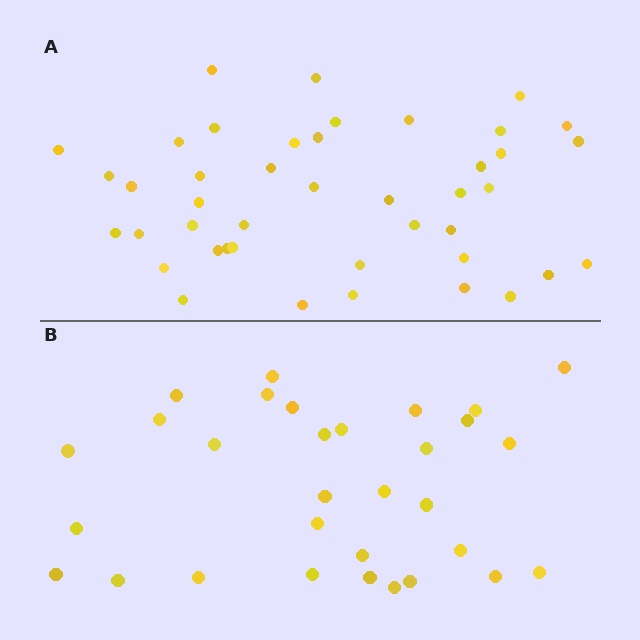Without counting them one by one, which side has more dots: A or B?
Region A (the top region) has more dots.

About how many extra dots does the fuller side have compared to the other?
Region A has roughly 12 or so more dots than region B.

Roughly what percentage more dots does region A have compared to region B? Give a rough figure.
About 40% more.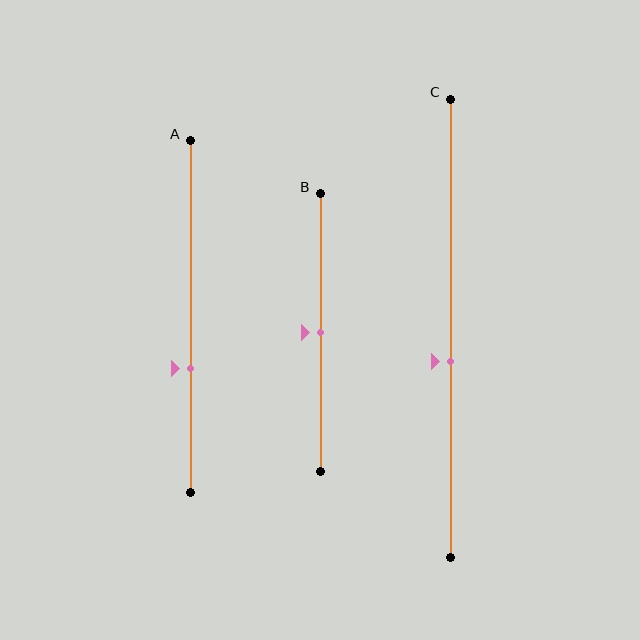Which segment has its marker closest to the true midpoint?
Segment B has its marker closest to the true midpoint.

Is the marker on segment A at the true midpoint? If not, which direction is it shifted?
No, the marker on segment A is shifted downward by about 15% of the segment length.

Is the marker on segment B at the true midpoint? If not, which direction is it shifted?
Yes, the marker on segment B is at the true midpoint.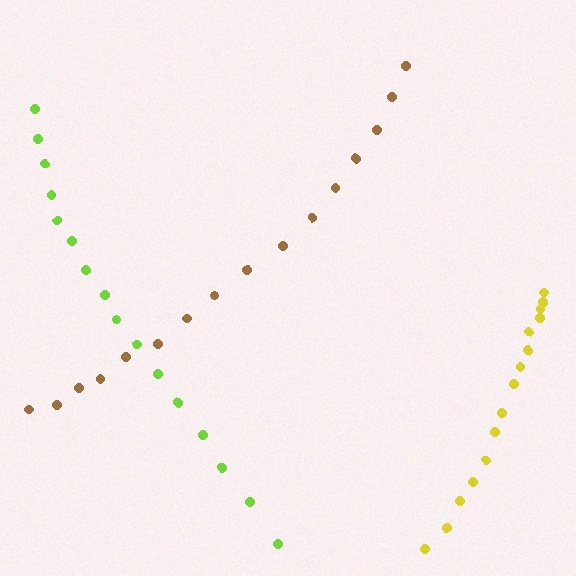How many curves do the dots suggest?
There are 3 distinct paths.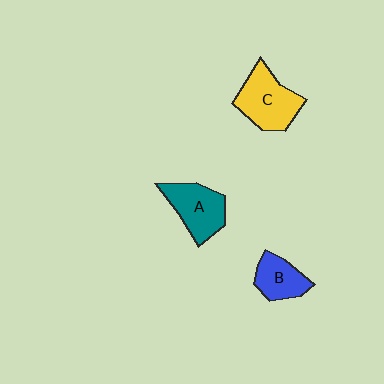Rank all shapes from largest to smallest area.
From largest to smallest: C (yellow), A (teal), B (blue).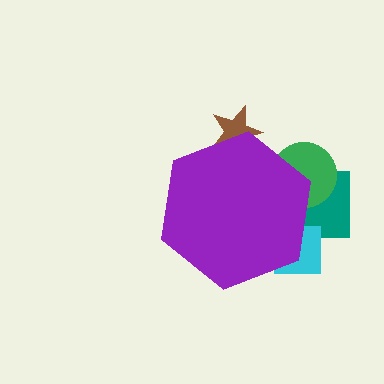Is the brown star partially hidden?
Yes, the brown star is partially hidden behind the purple hexagon.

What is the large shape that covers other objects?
A purple hexagon.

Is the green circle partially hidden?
Yes, the green circle is partially hidden behind the purple hexagon.